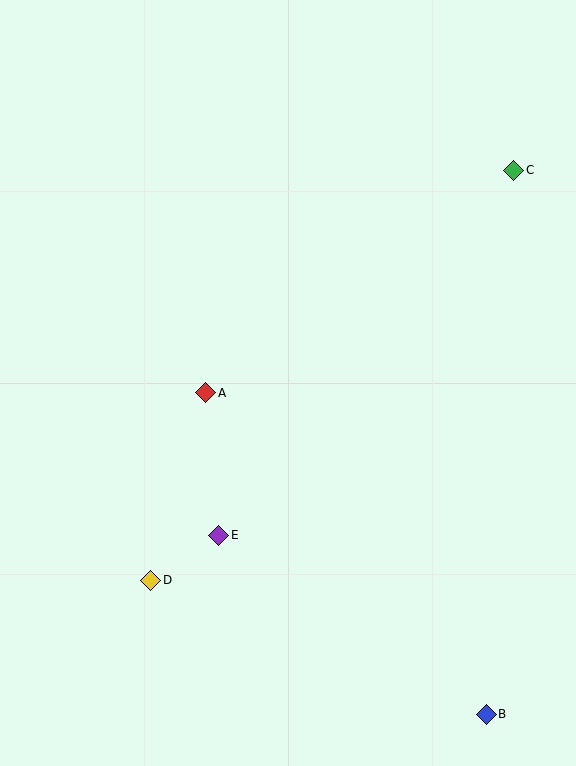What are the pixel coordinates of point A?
Point A is at (205, 393).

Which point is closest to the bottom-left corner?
Point D is closest to the bottom-left corner.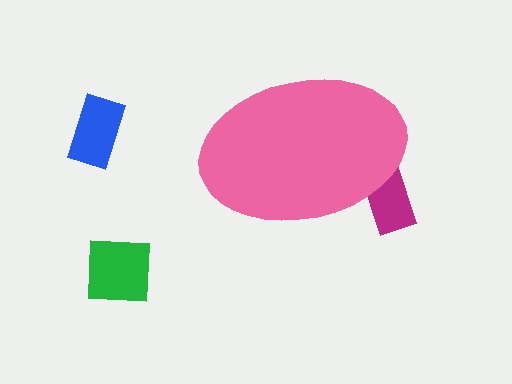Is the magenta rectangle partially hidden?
Yes, the magenta rectangle is partially hidden behind the pink ellipse.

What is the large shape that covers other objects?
A pink ellipse.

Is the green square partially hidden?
No, the green square is fully visible.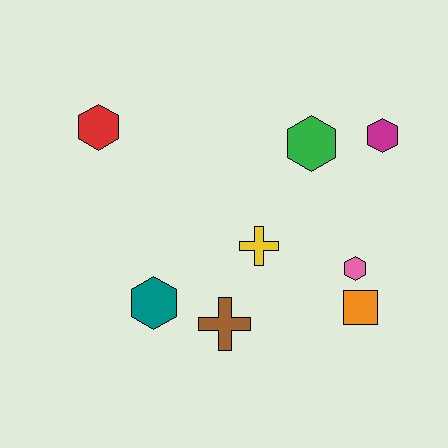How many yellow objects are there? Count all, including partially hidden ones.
There is 1 yellow object.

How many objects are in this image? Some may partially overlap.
There are 8 objects.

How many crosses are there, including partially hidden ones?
There are 2 crosses.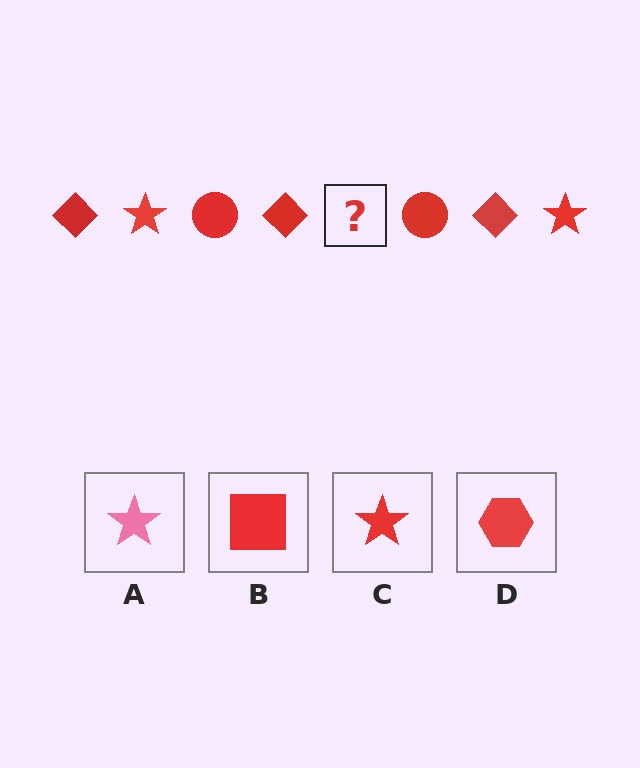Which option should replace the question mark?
Option C.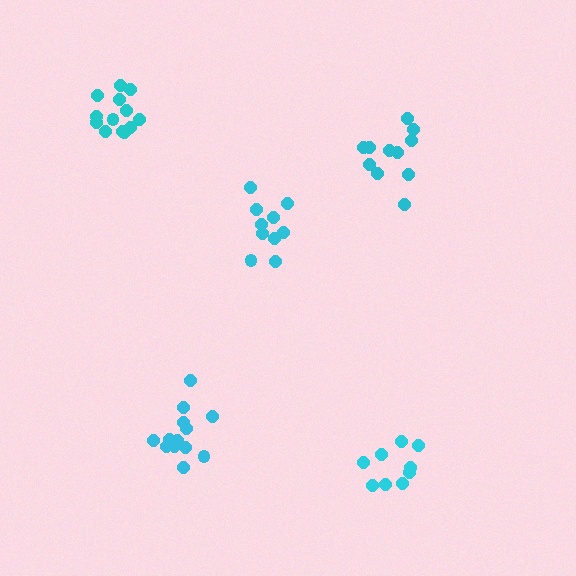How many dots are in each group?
Group 1: 11 dots, Group 2: 10 dots, Group 3: 13 dots, Group 4: 13 dots, Group 5: 9 dots (56 total).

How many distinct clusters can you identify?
There are 5 distinct clusters.